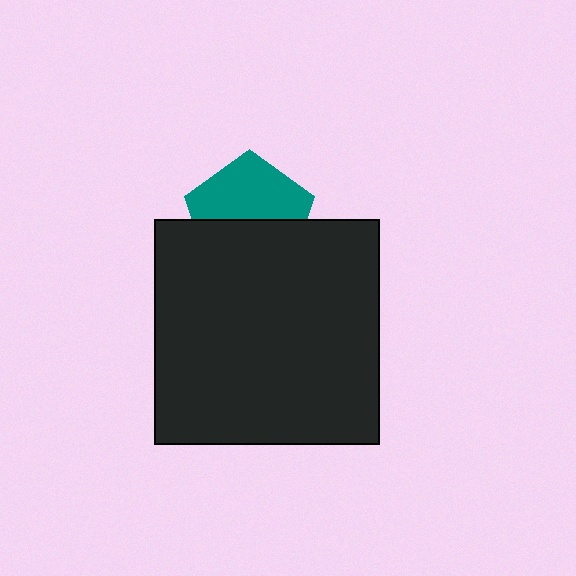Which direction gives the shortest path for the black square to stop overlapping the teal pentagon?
Moving down gives the shortest separation.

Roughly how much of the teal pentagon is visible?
About half of it is visible (roughly 53%).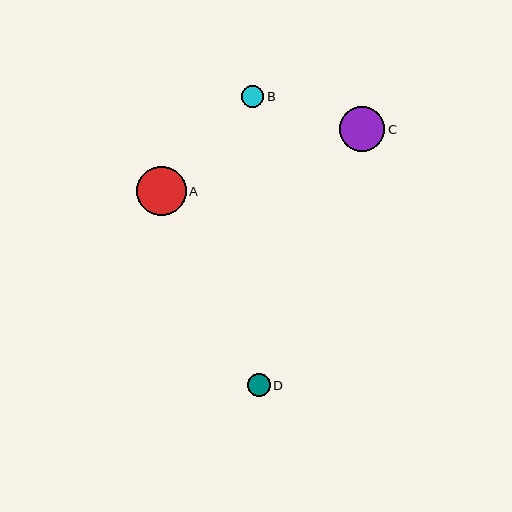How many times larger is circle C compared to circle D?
Circle C is approximately 2.0 times the size of circle D.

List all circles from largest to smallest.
From largest to smallest: A, C, D, B.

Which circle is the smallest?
Circle B is the smallest with a size of approximately 22 pixels.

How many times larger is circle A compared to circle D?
Circle A is approximately 2.2 times the size of circle D.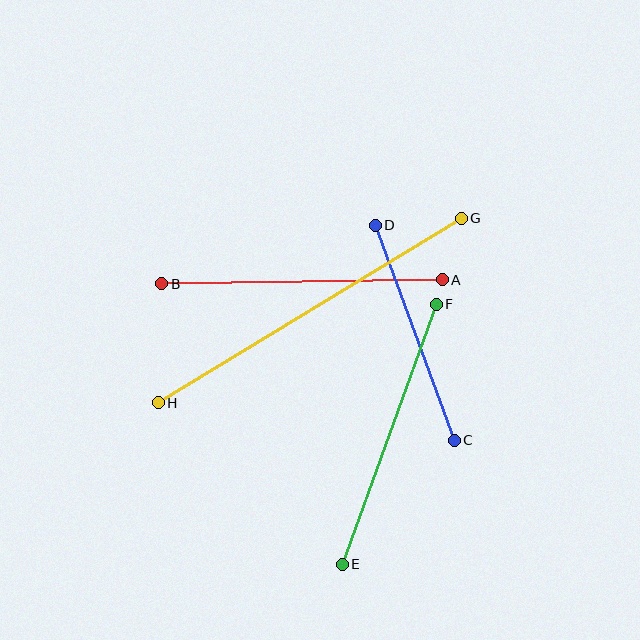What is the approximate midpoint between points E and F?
The midpoint is at approximately (389, 434) pixels.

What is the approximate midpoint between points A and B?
The midpoint is at approximately (302, 282) pixels.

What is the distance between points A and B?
The distance is approximately 280 pixels.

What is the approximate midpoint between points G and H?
The midpoint is at approximately (310, 311) pixels.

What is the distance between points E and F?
The distance is approximately 277 pixels.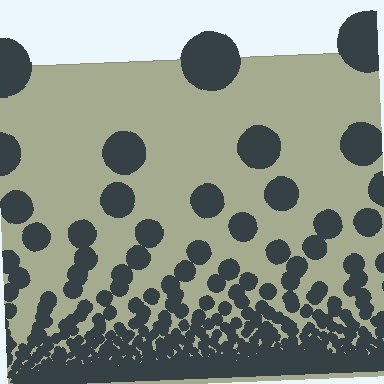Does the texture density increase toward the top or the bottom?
Density increases toward the bottom.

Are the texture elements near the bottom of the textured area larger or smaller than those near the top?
Smaller. The gradient is inverted — elements near the bottom are smaller and denser.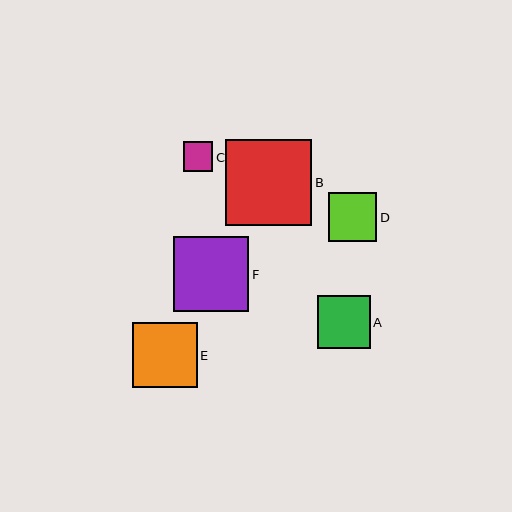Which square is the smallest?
Square C is the smallest with a size of approximately 30 pixels.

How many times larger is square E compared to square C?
Square E is approximately 2.2 times the size of square C.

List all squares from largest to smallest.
From largest to smallest: B, F, E, A, D, C.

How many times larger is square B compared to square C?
Square B is approximately 2.9 times the size of square C.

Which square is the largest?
Square B is the largest with a size of approximately 86 pixels.